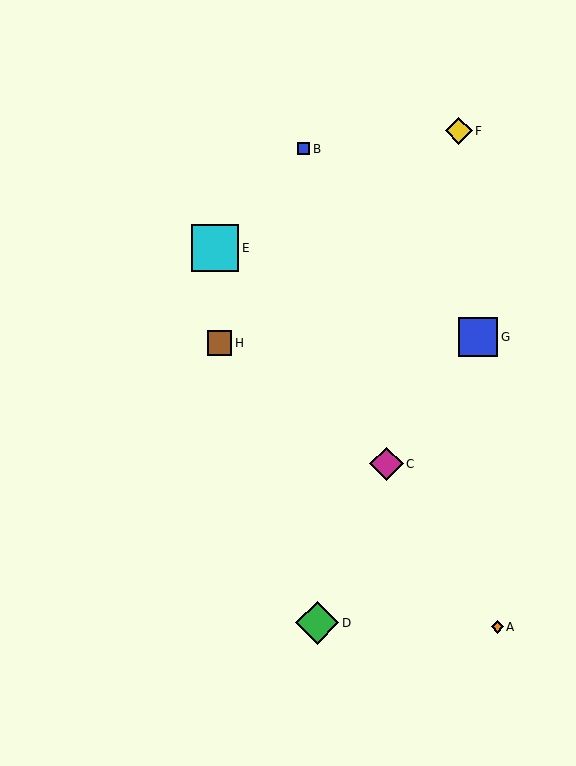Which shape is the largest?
The cyan square (labeled E) is the largest.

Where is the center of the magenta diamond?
The center of the magenta diamond is at (386, 464).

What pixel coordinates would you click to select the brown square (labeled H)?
Click at (219, 343) to select the brown square H.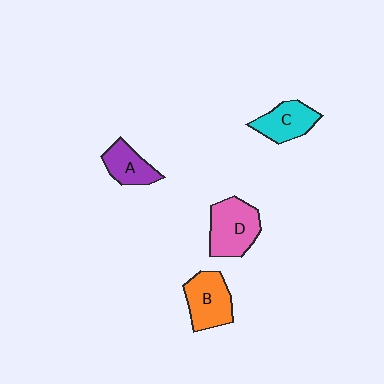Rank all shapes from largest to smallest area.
From largest to smallest: D (pink), B (orange), C (cyan), A (purple).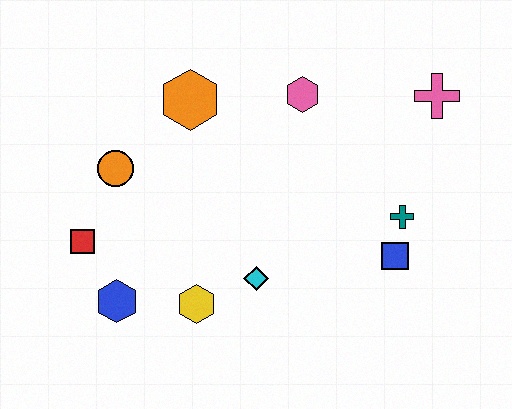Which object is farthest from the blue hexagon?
The pink cross is farthest from the blue hexagon.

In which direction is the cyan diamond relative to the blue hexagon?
The cyan diamond is to the right of the blue hexagon.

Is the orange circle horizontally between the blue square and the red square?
Yes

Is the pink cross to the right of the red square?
Yes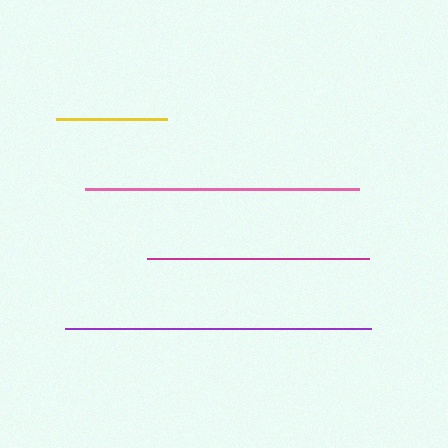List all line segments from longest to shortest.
From longest to shortest: purple, pink, magenta, yellow.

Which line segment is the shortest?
The yellow line is the shortest at approximately 112 pixels.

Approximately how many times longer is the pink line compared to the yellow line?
The pink line is approximately 2.5 times the length of the yellow line.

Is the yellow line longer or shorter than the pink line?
The pink line is longer than the yellow line.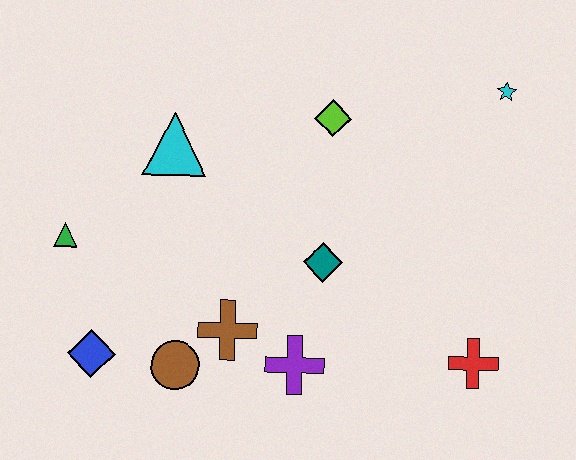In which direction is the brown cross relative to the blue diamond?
The brown cross is to the right of the blue diamond.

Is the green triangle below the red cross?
No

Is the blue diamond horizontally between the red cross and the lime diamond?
No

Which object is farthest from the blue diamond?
The cyan star is farthest from the blue diamond.